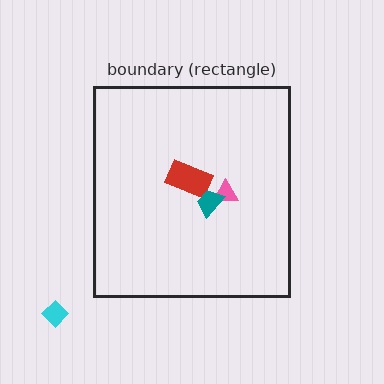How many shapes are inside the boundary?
3 inside, 1 outside.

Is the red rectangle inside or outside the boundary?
Inside.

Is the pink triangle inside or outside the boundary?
Inside.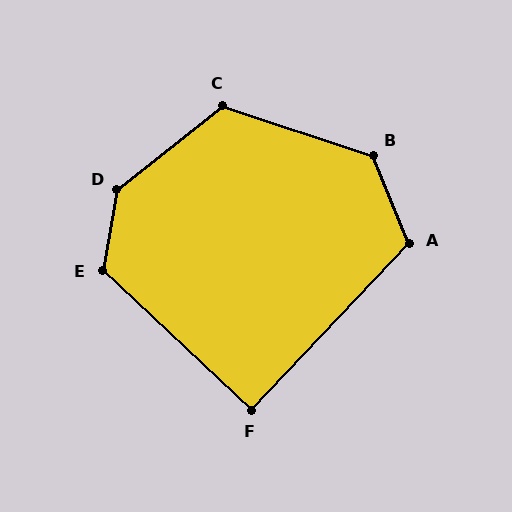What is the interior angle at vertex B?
Approximately 131 degrees (obtuse).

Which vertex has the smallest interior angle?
F, at approximately 90 degrees.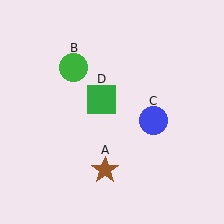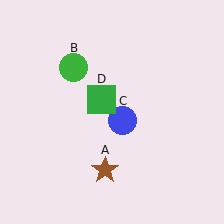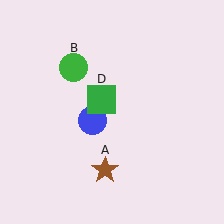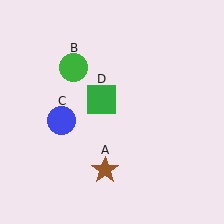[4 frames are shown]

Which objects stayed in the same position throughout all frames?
Brown star (object A) and green circle (object B) and green square (object D) remained stationary.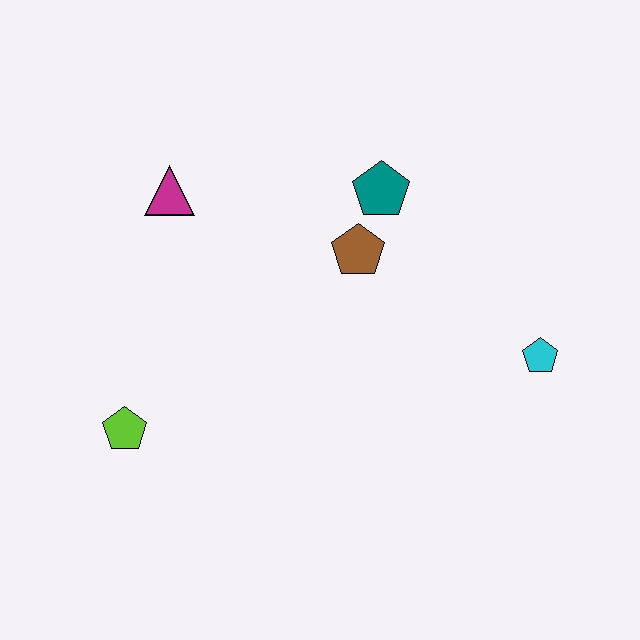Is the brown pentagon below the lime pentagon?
No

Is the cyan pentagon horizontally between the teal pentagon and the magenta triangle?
No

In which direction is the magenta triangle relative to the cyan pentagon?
The magenta triangle is to the left of the cyan pentagon.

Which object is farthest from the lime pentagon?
The cyan pentagon is farthest from the lime pentagon.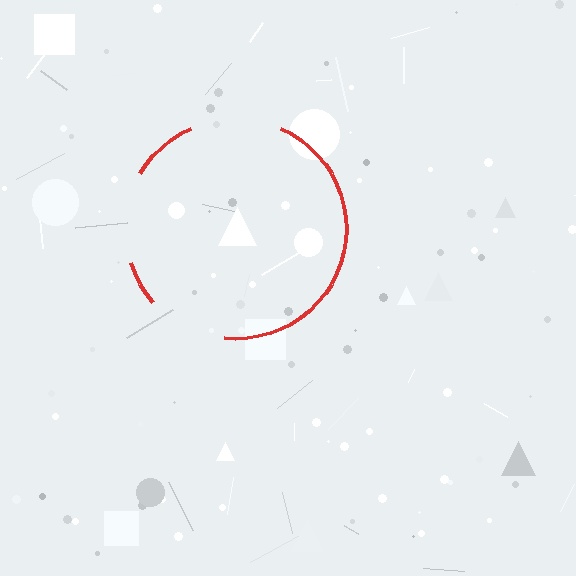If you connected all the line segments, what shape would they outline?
They would outline a circle.